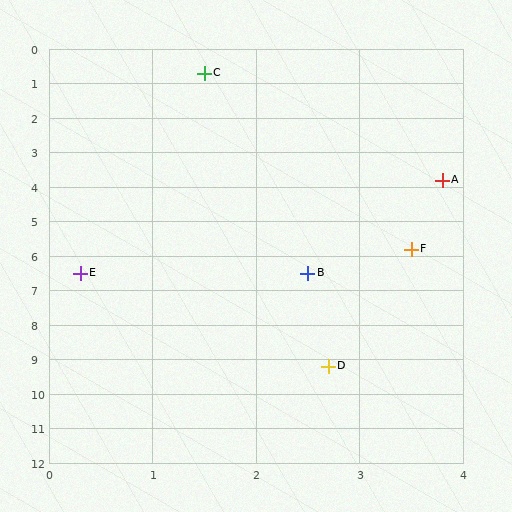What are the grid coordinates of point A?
Point A is at approximately (3.8, 3.8).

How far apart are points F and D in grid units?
Points F and D are about 3.5 grid units apart.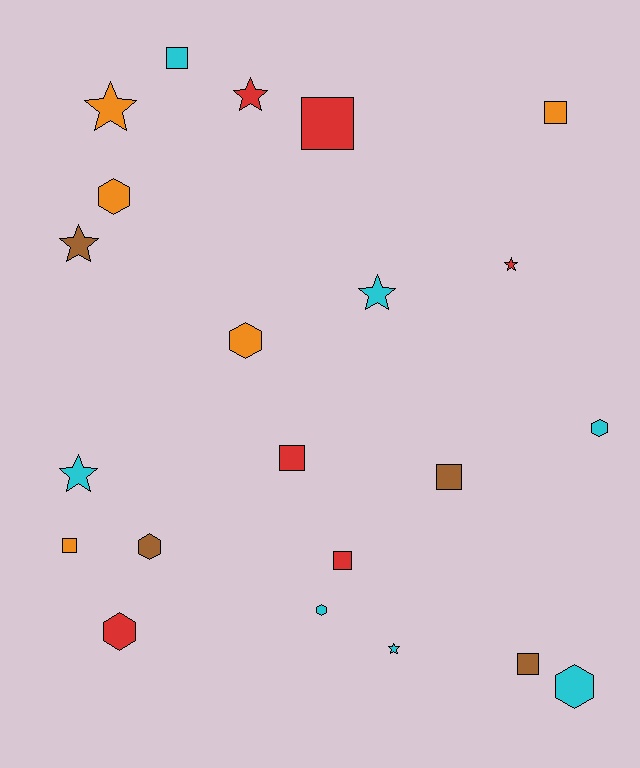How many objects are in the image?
There are 22 objects.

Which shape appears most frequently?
Square, with 8 objects.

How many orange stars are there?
There is 1 orange star.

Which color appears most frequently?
Cyan, with 7 objects.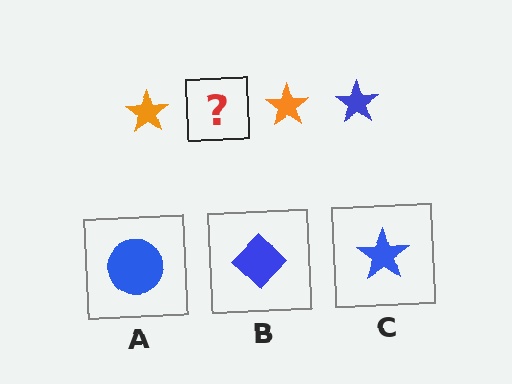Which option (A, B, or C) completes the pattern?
C.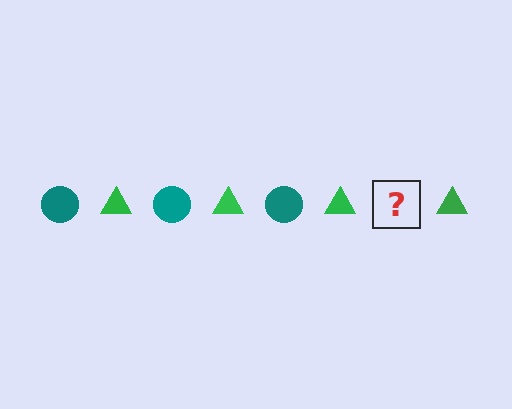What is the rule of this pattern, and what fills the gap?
The rule is that the pattern alternates between teal circle and green triangle. The gap should be filled with a teal circle.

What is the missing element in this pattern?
The missing element is a teal circle.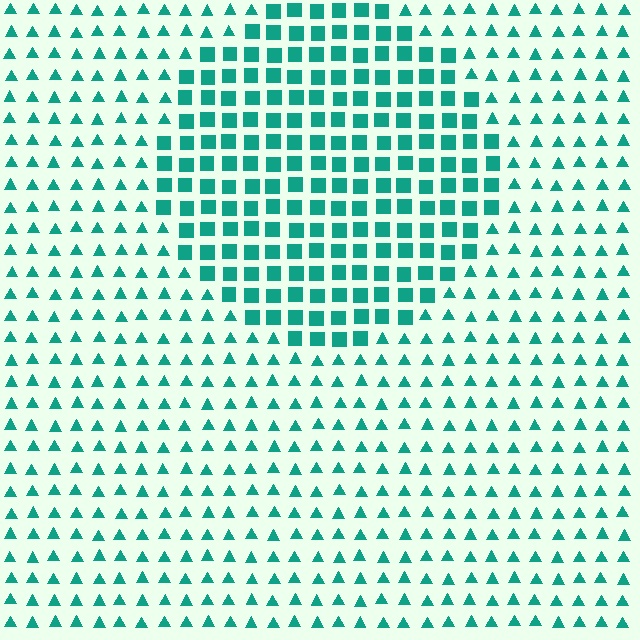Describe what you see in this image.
The image is filled with small teal elements arranged in a uniform grid. A circle-shaped region contains squares, while the surrounding area contains triangles. The boundary is defined purely by the change in element shape.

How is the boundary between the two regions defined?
The boundary is defined by a change in element shape: squares inside vs. triangles outside. All elements share the same color and spacing.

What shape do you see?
I see a circle.